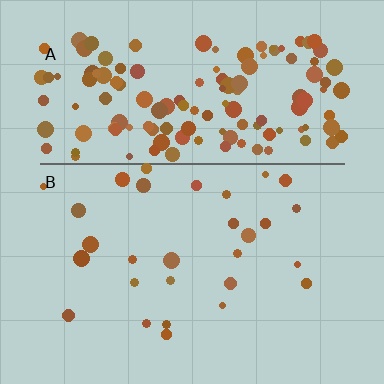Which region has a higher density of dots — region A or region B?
A (the top).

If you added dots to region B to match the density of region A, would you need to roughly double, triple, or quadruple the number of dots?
Approximately quadruple.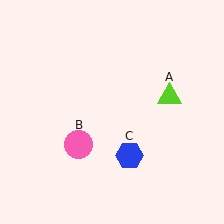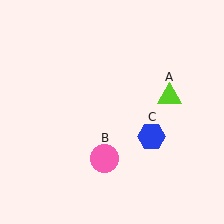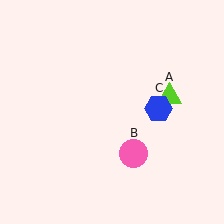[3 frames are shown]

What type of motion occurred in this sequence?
The pink circle (object B), blue hexagon (object C) rotated counterclockwise around the center of the scene.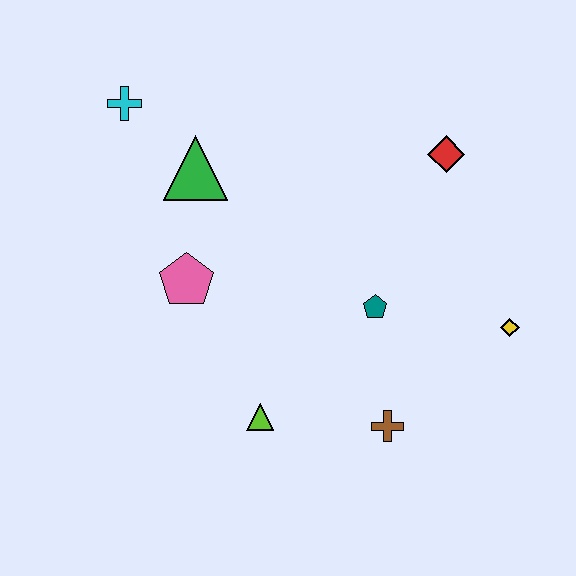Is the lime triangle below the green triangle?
Yes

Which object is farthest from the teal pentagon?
The cyan cross is farthest from the teal pentagon.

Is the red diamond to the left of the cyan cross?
No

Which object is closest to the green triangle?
The cyan cross is closest to the green triangle.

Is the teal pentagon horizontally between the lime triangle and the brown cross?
Yes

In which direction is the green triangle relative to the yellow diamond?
The green triangle is to the left of the yellow diamond.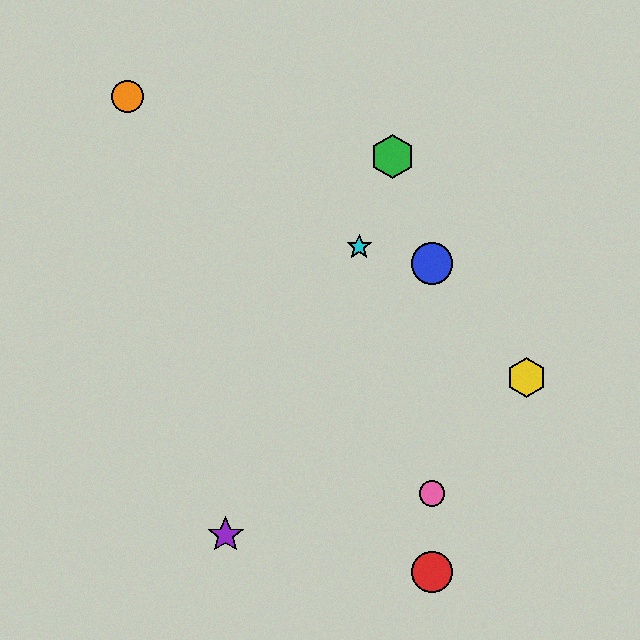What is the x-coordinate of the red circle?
The red circle is at x≈432.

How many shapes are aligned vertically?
3 shapes (the red circle, the blue circle, the pink circle) are aligned vertically.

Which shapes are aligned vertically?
The red circle, the blue circle, the pink circle are aligned vertically.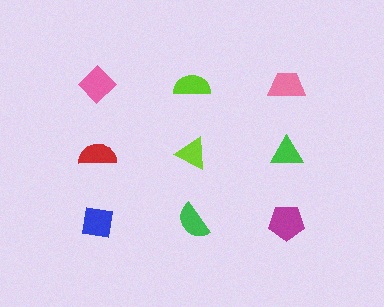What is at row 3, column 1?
A blue square.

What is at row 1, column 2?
A lime semicircle.